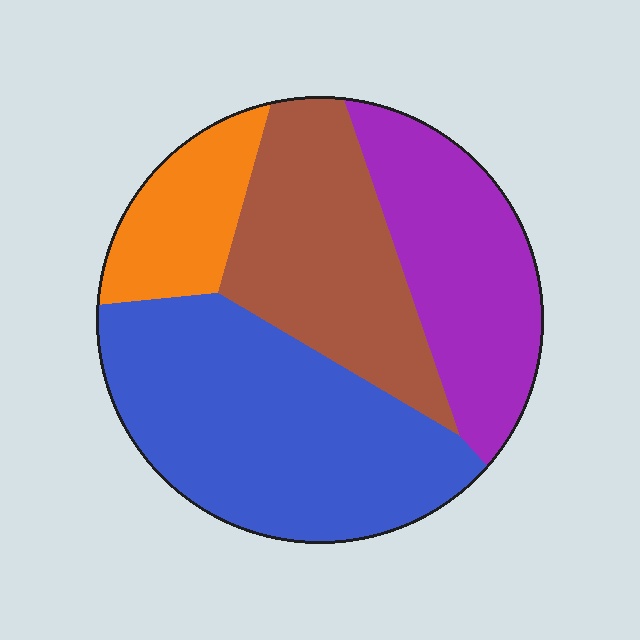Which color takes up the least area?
Orange, at roughly 10%.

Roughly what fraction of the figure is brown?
Brown takes up about one quarter (1/4) of the figure.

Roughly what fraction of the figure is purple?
Purple covers 24% of the figure.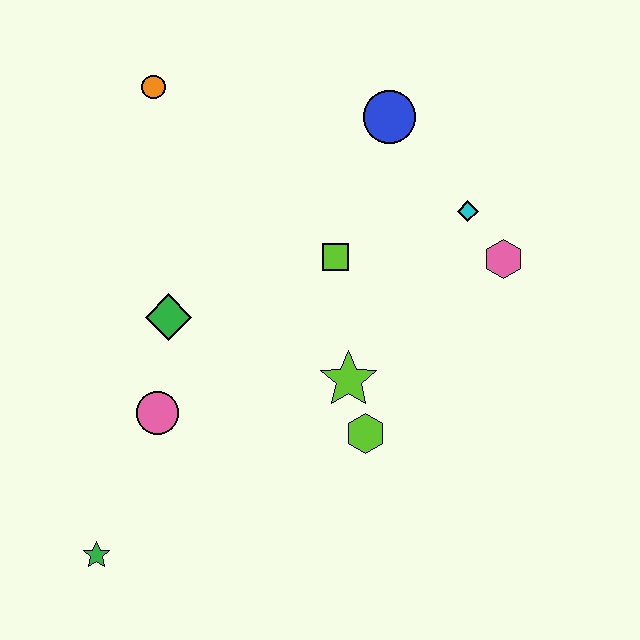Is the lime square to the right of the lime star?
No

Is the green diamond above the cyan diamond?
No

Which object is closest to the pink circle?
The green diamond is closest to the pink circle.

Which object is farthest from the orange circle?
The green star is farthest from the orange circle.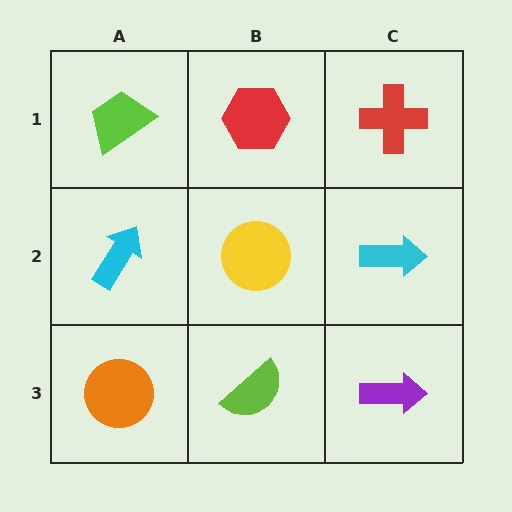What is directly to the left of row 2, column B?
A cyan arrow.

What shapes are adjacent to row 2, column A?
A lime trapezoid (row 1, column A), an orange circle (row 3, column A), a yellow circle (row 2, column B).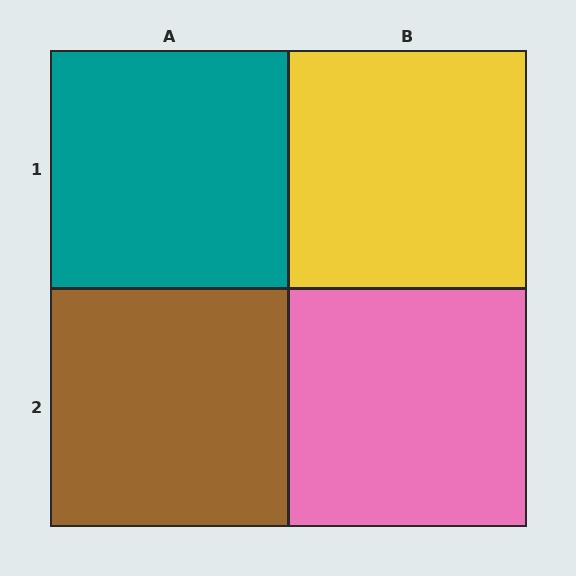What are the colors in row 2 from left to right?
Brown, pink.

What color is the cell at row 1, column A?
Teal.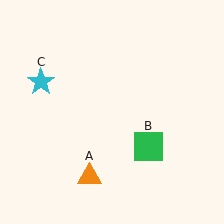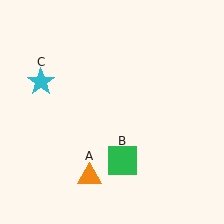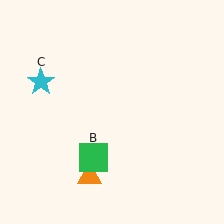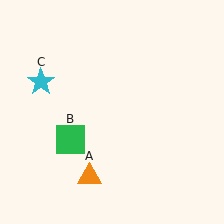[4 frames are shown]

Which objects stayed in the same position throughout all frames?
Orange triangle (object A) and cyan star (object C) remained stationary.